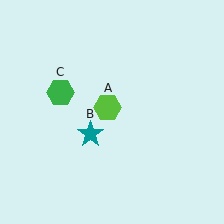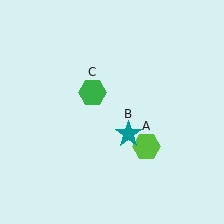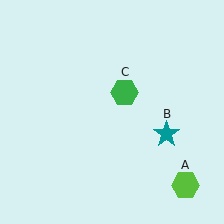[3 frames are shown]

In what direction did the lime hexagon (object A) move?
The lime hexagon (object A) moved down and to the right.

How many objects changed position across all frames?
3 objects changed position: lime hexagon (object A), teal star (object B), green hexagon (object C).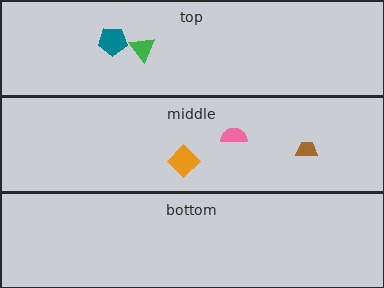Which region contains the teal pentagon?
The top region.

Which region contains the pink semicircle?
The middle region.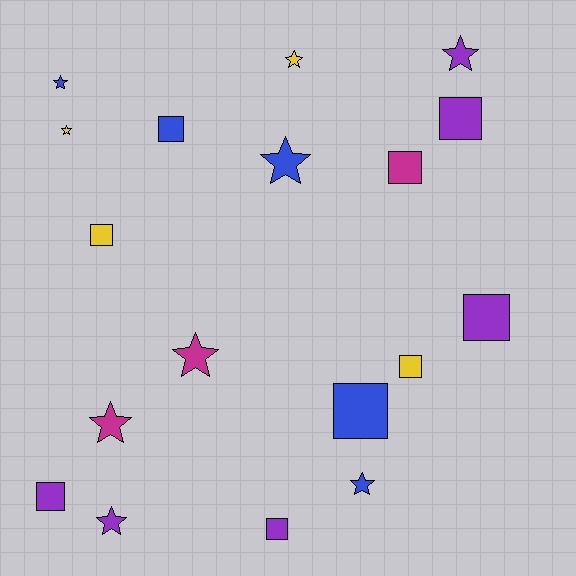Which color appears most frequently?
Purple, with 6 objects.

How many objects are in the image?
There are 18 objects.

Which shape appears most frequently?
Star, with 9 objects.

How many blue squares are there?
There are 2 blue squares.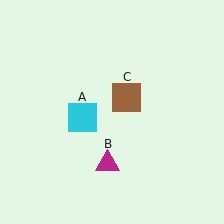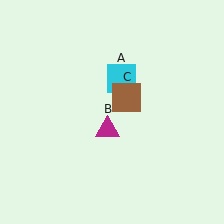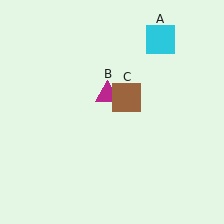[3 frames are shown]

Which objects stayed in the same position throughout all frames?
Brown square (object C) remained stationary.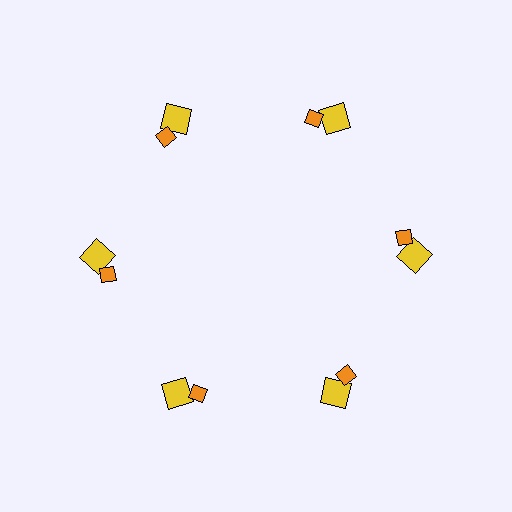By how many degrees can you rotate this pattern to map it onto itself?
The pattern maps onto itself every 60 degrees of rotation.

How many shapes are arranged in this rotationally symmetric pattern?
There are 12 shapes, arranged in 6 groups of 2.